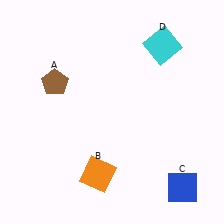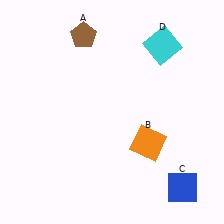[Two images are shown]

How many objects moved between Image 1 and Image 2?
2 objects moved between the two images.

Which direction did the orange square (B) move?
The orange square (B) moved right.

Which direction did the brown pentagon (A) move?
The brown pentagon (A) moved up.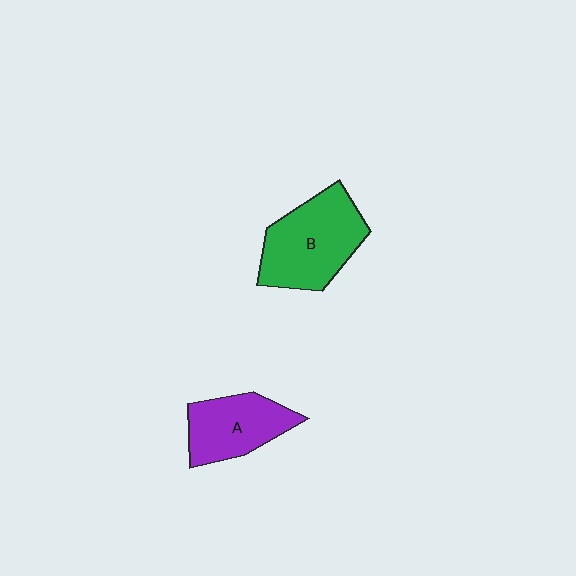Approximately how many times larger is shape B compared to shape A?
Approximately 1.4 times.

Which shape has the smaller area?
Shape A (purple).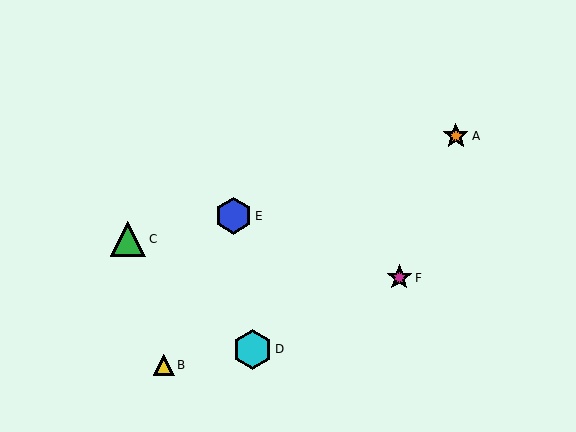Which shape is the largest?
The cyan hexagon (labeled D) is the largest.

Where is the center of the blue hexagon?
The center of the blue hexagon is at (233, 216).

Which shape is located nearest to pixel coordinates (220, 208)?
The blue hexagon (labeled E) at (233, 216) is nearest to that location.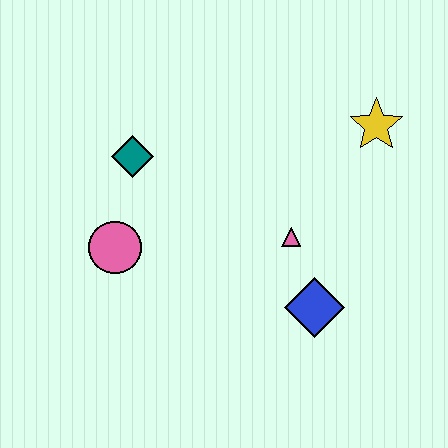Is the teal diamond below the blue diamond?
No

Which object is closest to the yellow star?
The pink triangle is closest to the yellow star.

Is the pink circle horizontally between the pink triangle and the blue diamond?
No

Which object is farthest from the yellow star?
The pink circle is farthest from the yellow star.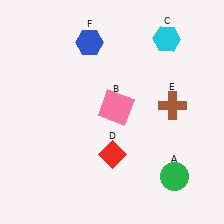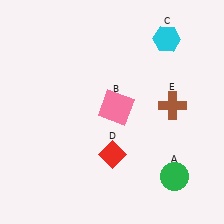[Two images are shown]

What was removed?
The blue hexagon (F) was removed in Image 2.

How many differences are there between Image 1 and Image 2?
There is 1 difference between the two images.